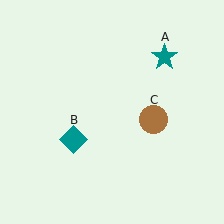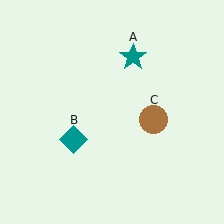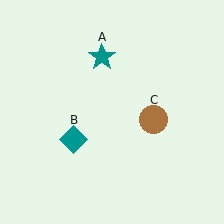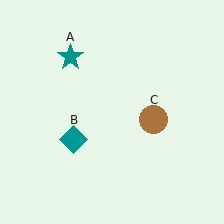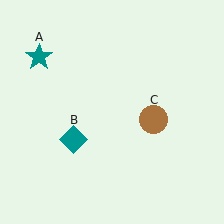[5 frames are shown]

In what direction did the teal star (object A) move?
The teal star (object A) moved left.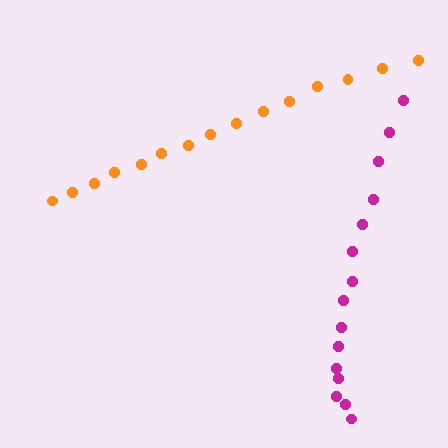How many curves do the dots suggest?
There are 2 distinct paths.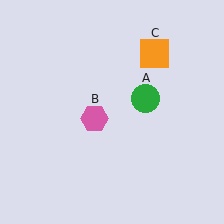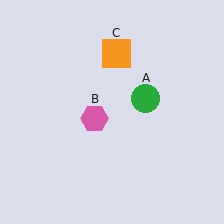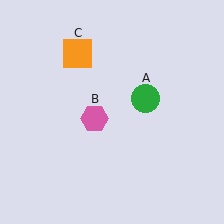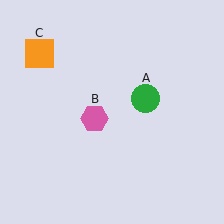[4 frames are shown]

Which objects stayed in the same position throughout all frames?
Green circle (object A) and pink hexagon (object B) remained stationary.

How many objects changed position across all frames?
1 object changed position: orange square (object C).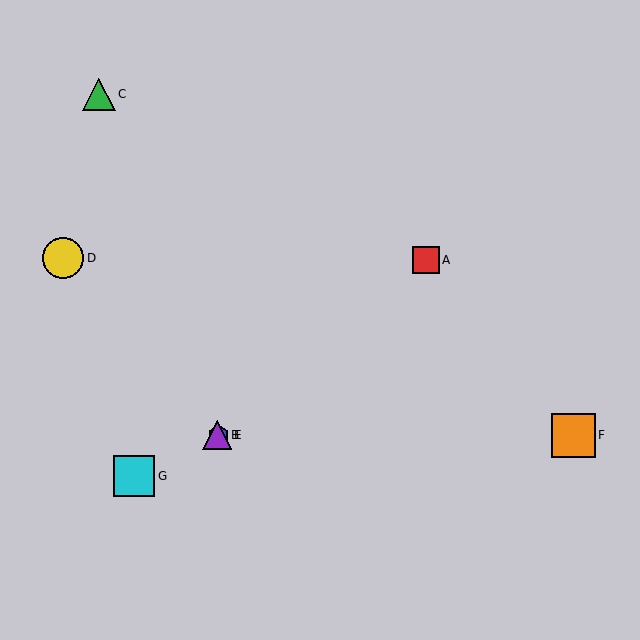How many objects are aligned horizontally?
3 objects (B, E, F) are aligned horizontally.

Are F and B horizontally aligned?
Yes, both are at y≈435.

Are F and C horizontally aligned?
No, F is at y≈435 and C is at y≈94.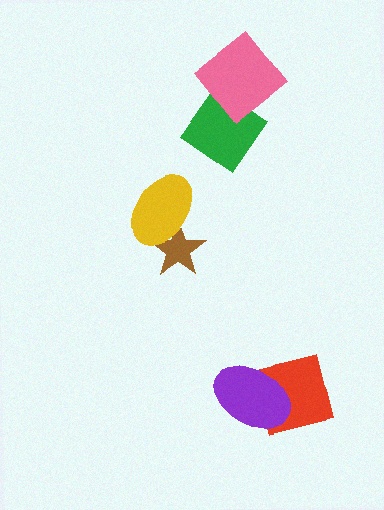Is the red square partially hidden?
Yes, it is partially covered by another shape.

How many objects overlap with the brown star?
1 object overlaps with the brown star.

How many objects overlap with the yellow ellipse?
1 object overlaps with the yellow ellipse.